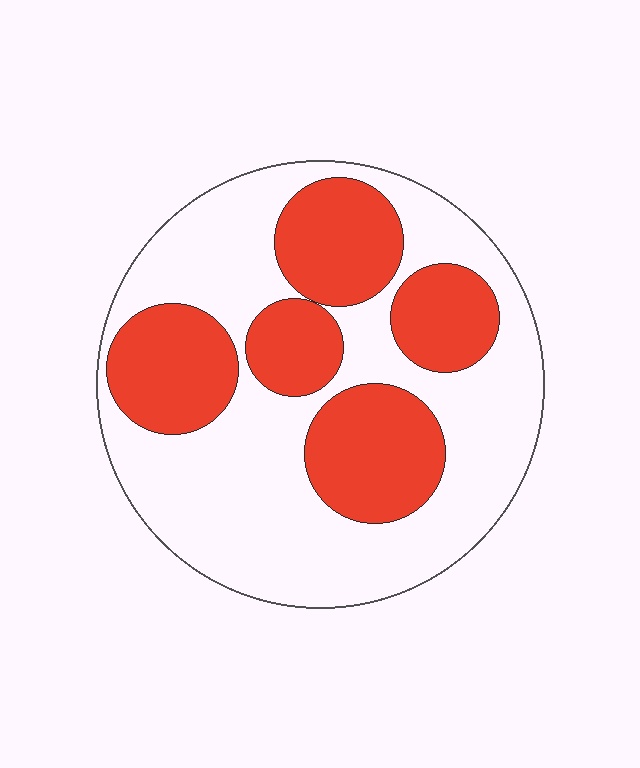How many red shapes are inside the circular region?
5.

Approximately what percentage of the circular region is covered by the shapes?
Approximately 40%.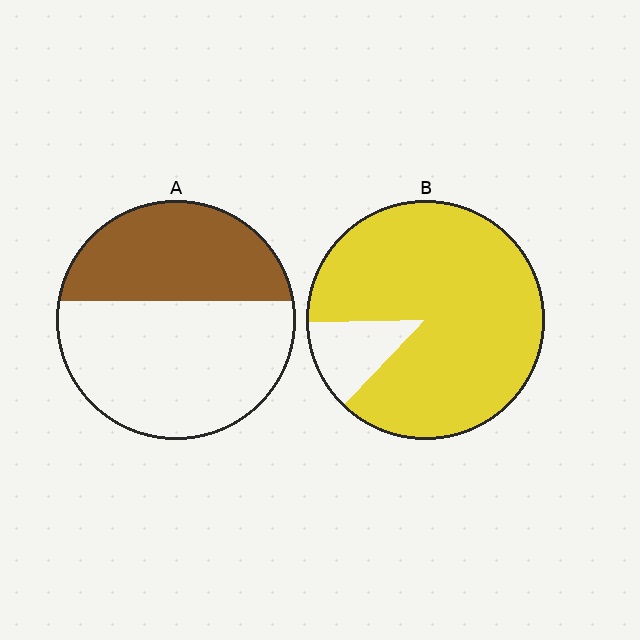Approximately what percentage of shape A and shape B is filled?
A is approximately 40% and B is approximately 90%.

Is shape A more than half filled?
No.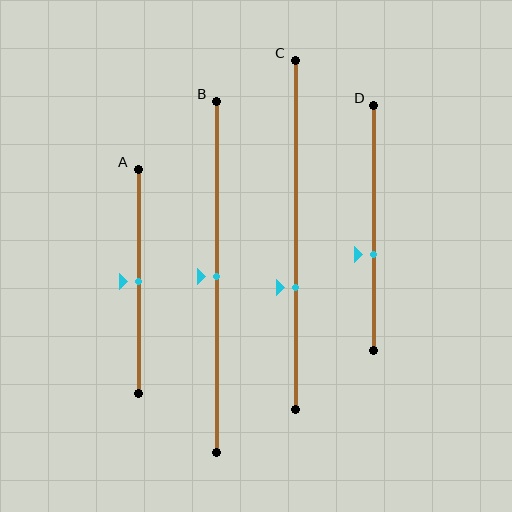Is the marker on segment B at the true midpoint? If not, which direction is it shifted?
Yes, the marker on segment B is at the true midpoint.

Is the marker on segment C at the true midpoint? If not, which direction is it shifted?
No, the marker on segment C is shifted downward by about 15% of the segment length.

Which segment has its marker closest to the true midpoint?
Segment A has its marker closest to the true midpoint.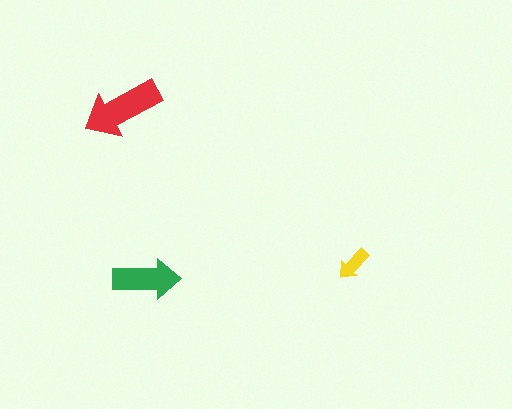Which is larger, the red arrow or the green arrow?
The red one.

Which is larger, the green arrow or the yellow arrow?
The green one.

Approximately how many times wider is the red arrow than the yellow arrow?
About 2.5 times wider.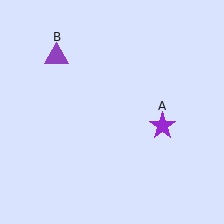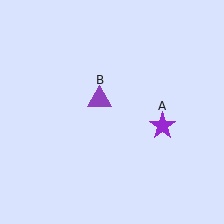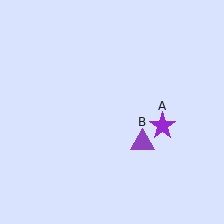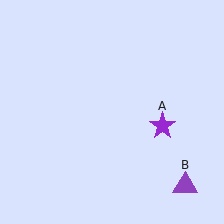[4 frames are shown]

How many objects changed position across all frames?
1 object changed position: purple triangle (object B).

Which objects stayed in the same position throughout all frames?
Purple star (object A) remained stationary.